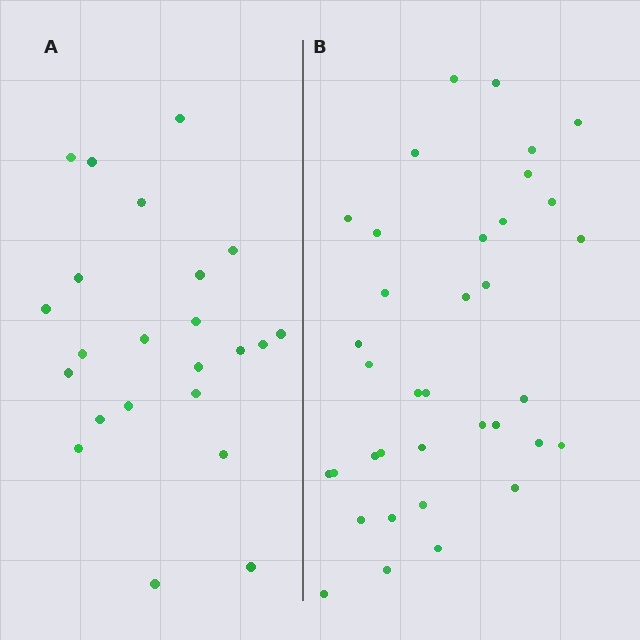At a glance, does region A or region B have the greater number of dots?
Region B (the right region) has more dots.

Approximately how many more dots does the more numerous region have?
Region B has approximately 15 more dots than region A.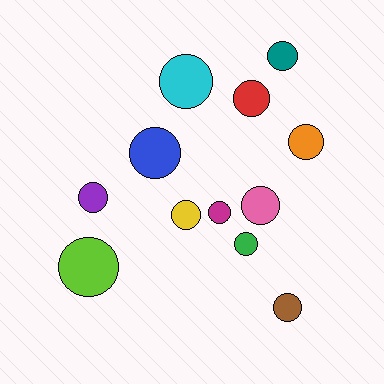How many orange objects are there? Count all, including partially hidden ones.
There is 1 orange object.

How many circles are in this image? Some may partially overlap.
There are 12 circles.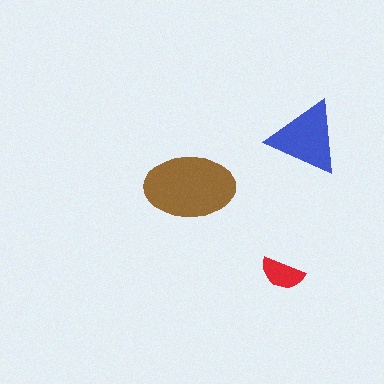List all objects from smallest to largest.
The red semicircle, the blue triangle, the brown ellipse.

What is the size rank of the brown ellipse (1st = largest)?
1st.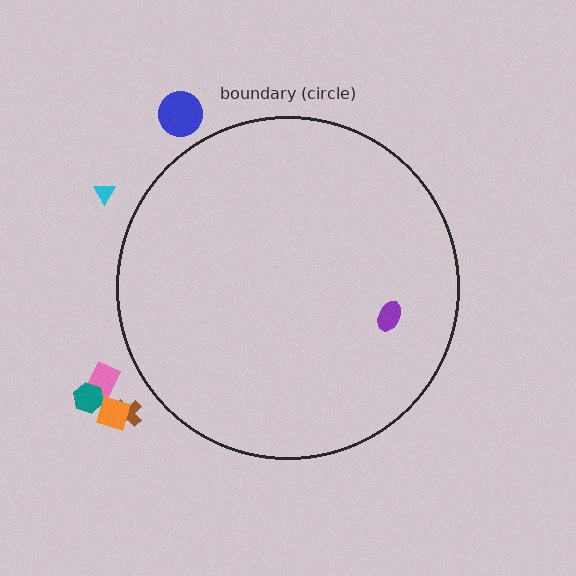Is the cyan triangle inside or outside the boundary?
Outside.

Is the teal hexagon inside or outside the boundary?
Outside.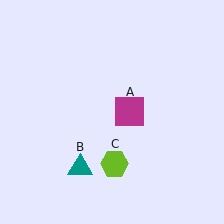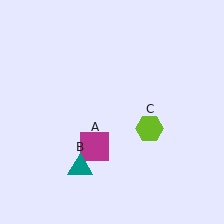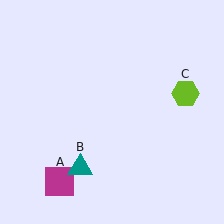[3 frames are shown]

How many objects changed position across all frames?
2 objects changed position: magenta square (object A), lime hexagon (object C).